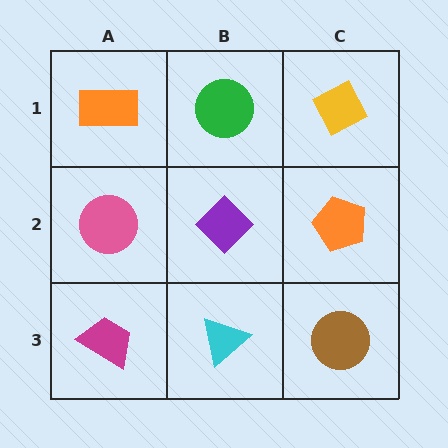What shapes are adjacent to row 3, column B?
A purple diamond (row 2, column B), a magenta trapezoid (row 3, column A), a brown circle (row 3, column C).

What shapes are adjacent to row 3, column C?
An orange pentagon (row 2, column C), a cyan triangle (row 3, column B).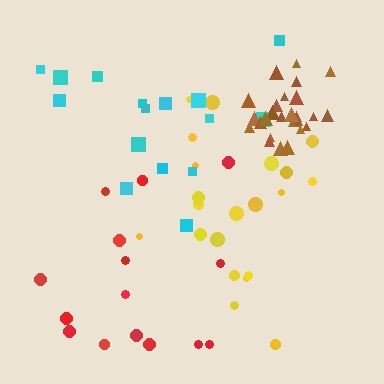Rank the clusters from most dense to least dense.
brown, yellow, cyan, red.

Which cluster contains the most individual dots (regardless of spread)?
Brown (26).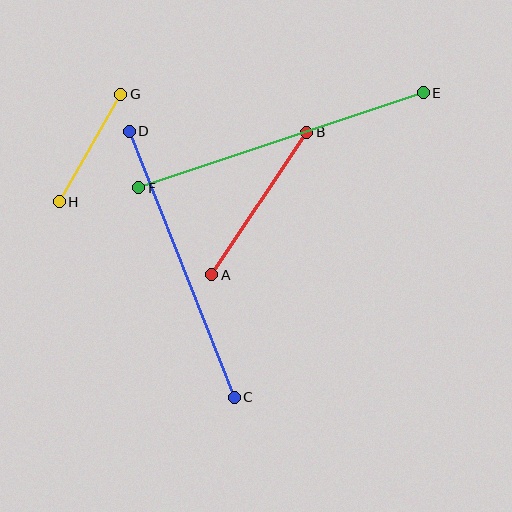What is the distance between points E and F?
The distance is approximately 300 pixels.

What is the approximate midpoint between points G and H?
The midpoint is at approximately (90, 148) pixels.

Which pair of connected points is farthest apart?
Points E and F are farthest apart.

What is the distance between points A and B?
The distance is approximately 171 pixels.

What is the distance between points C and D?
The distance is approximately 286 pixels.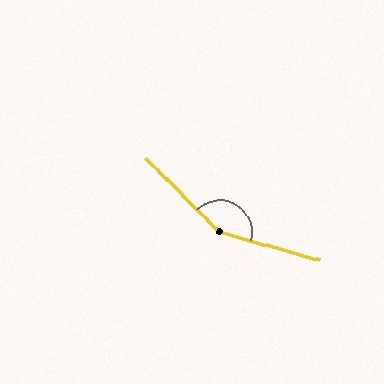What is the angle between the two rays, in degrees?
Approximately 150 degrees.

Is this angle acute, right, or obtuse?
It is obtuse.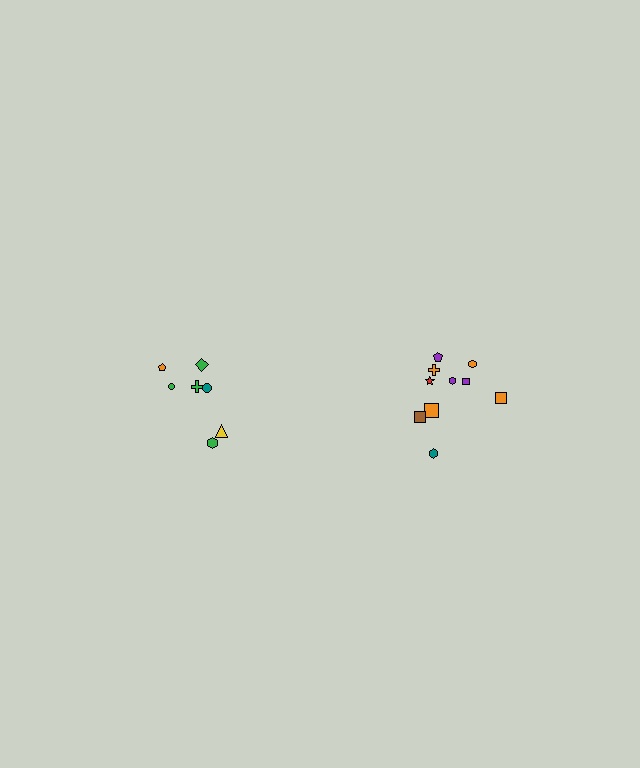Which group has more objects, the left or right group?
The right group.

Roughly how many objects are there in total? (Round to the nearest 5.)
Roughly 15 objects in total.